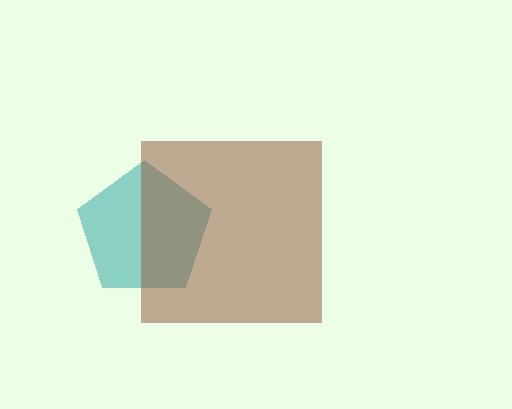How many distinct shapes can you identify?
There are 2 distinct shapes: a teal pentagon, a brown square.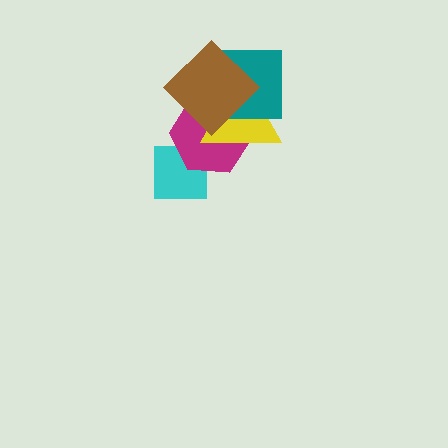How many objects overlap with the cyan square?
1 object overlaps with the cyan square.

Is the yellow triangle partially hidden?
Yes, it is partially covered by another shape.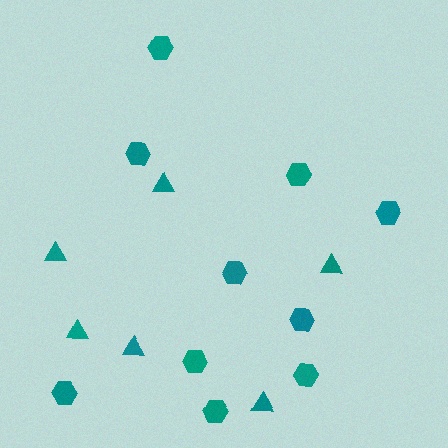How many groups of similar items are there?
There are 2 groups: one group of triangles (6) and one group of hexagons (10).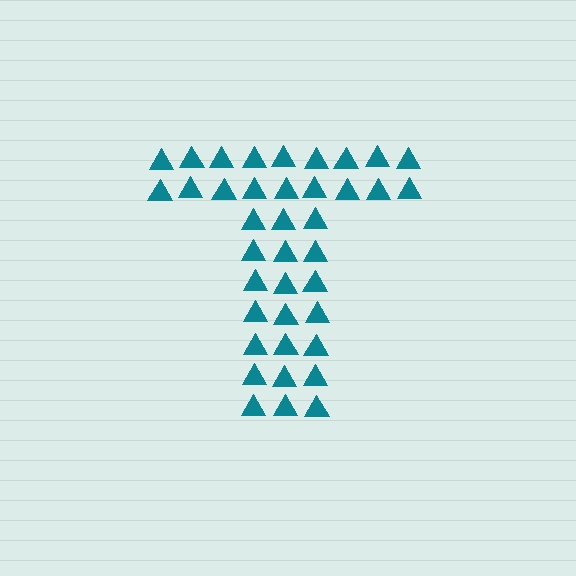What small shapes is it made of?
It is made of small triangles.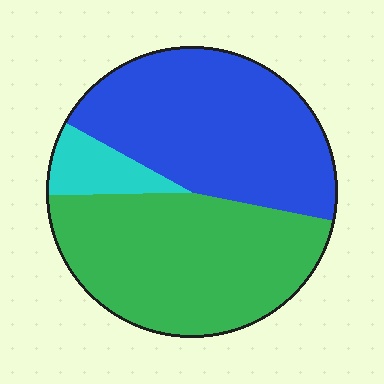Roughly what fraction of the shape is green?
Green takes up about one half (1/2) of the shape.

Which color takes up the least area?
Cyan, at roughly 10%.